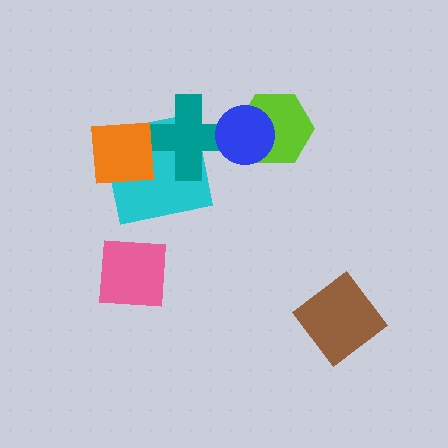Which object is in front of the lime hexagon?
The blue circle is in front of the lime hexagon.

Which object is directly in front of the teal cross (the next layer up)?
The orange square is directly in front of the teal cross.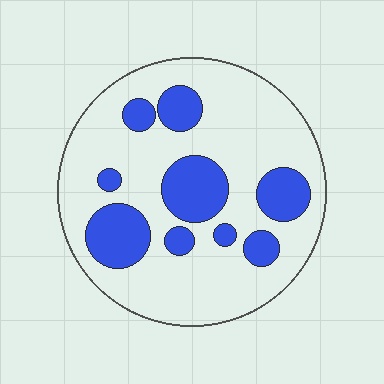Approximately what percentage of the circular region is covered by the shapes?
Approximately 25%.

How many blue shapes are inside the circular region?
9.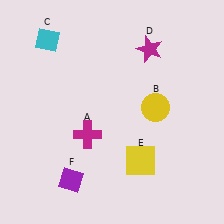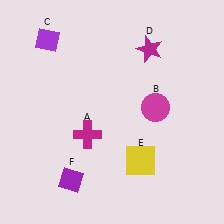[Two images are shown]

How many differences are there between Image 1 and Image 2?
There are 2 differences between the two images.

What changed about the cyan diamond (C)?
In Image 1, C is cyan. In Image 2, it changed to purple.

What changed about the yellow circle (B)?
In Image 1, B is yellow. In Image 2, it changed to magenta.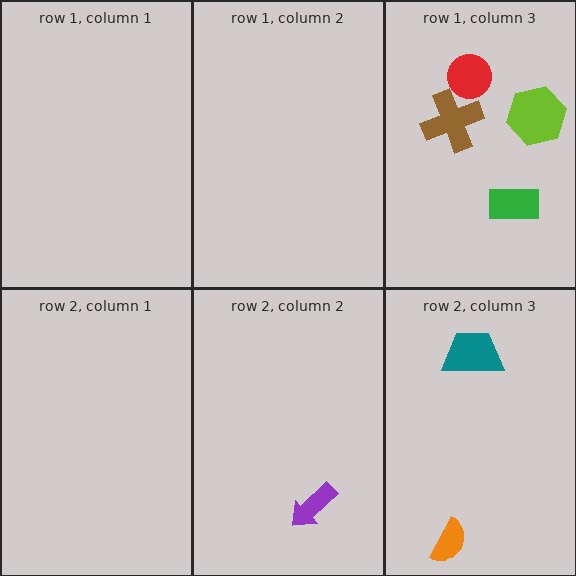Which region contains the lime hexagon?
The row 1, column 3 region.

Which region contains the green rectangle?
The row 1, column 3 region.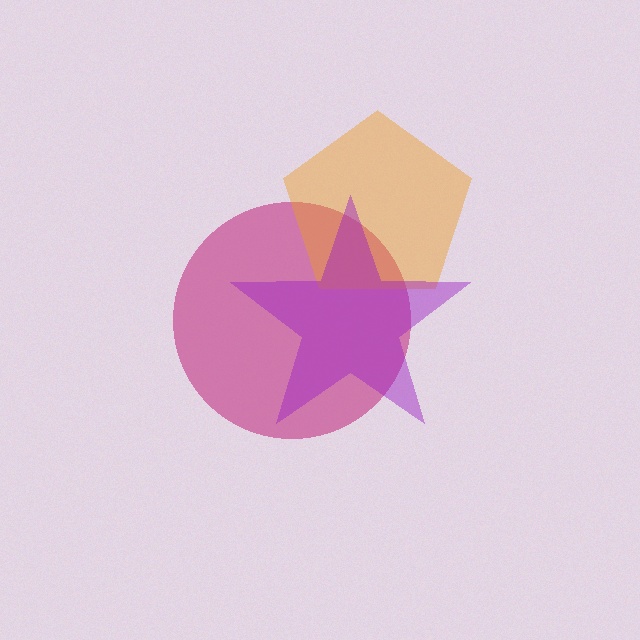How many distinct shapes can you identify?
There are 3 distinct shapes: a magenta circle, an orange pentagon, a purple star.